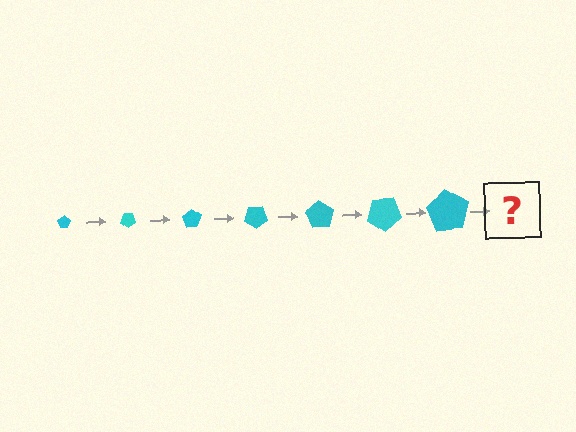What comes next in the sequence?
The next element should be a pentagon, larger than the previous one and rotated 245 degrees from the start.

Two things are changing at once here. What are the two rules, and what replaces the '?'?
The two rules are that the pentagon grows larger each step and it rotates 35 degrees each step. The '?' should be a pentagon, larger than the previous one and rotated 245 degrees from the start.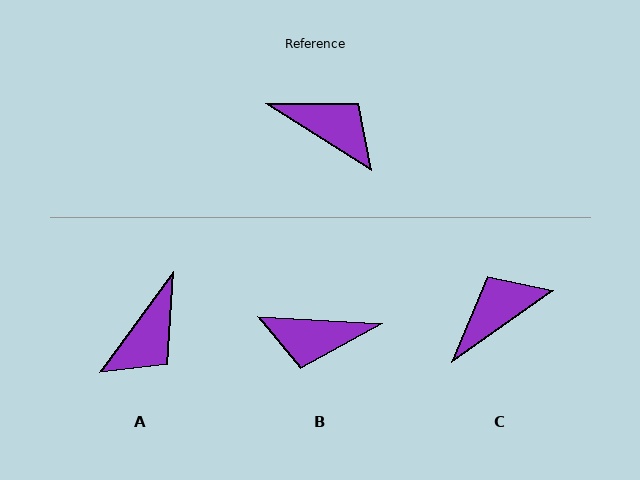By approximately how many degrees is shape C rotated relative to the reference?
Approximately 67 degrees counter-clockwise.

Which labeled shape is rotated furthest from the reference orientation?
B, about 151 degrees away.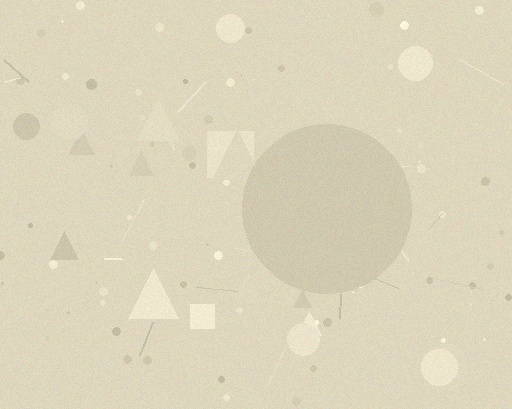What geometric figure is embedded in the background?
A circle is embedded in the background.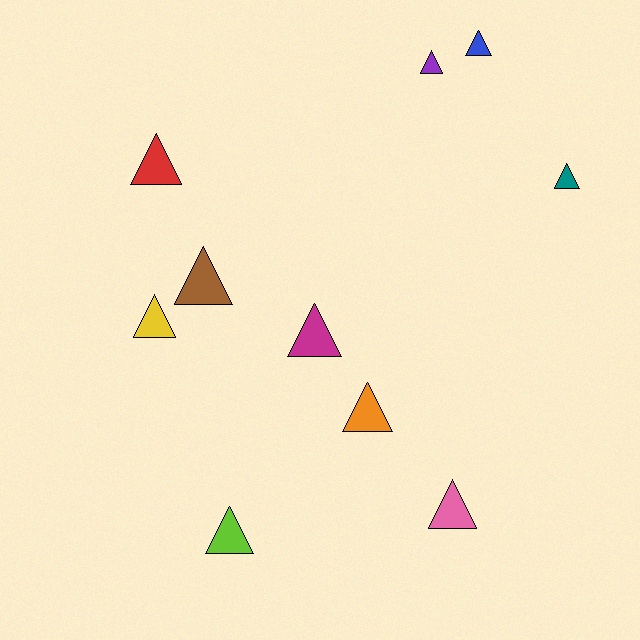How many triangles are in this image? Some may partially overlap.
There are 10 triangles.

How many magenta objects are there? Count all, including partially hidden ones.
There is 1 magenta object.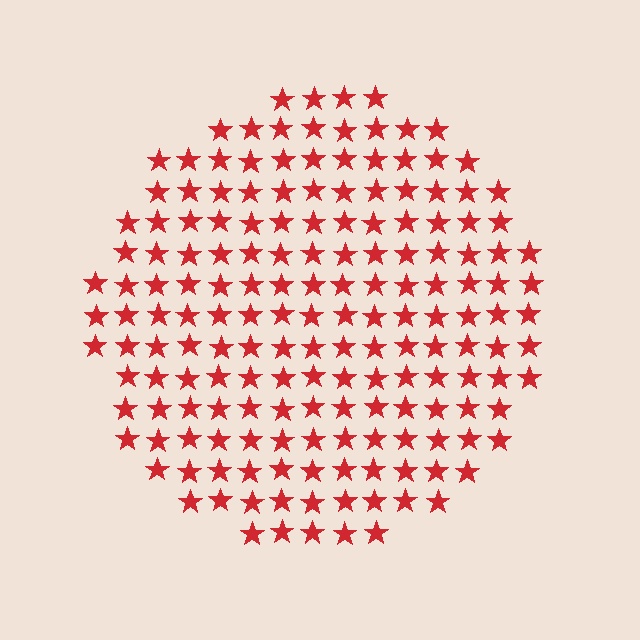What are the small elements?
The small elements are stars.